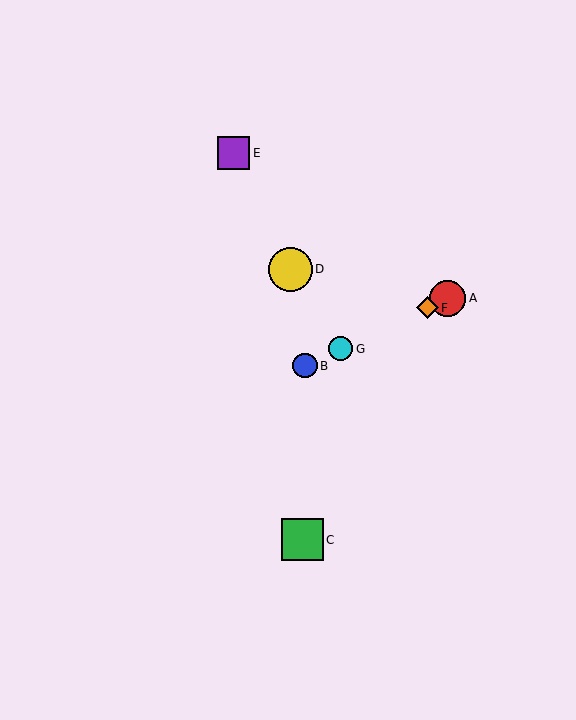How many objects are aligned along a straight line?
4 objects (A, B, F, G) are aligned along a straight line.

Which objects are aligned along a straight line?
Objects A, B, F, G are aligned along a straight line.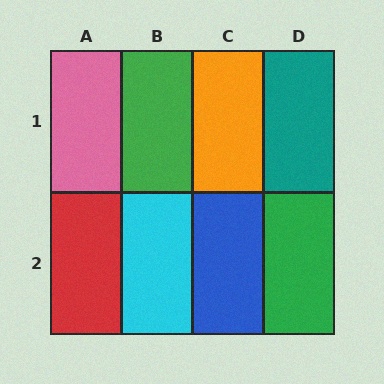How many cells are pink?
1 cell is pink.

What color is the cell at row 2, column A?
Red.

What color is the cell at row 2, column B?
Cyan.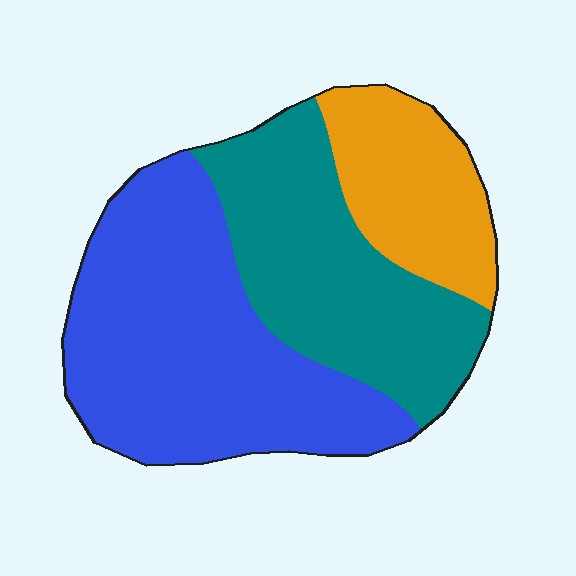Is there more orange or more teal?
Teal.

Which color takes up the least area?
Orange, at roughly 20%.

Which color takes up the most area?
Blue, at roughly 45%.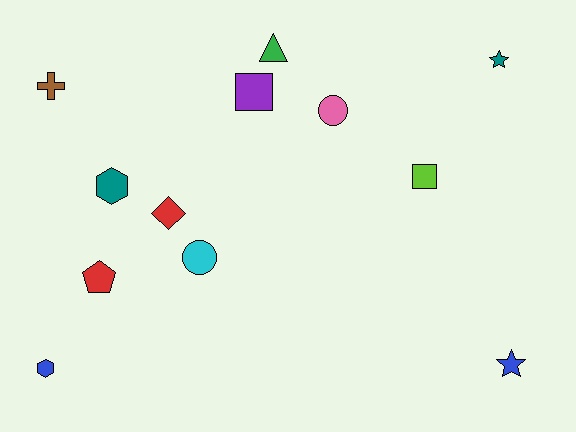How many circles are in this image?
There are 2 circles.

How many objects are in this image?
There are 12 objects.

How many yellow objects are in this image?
There are no yellow objects.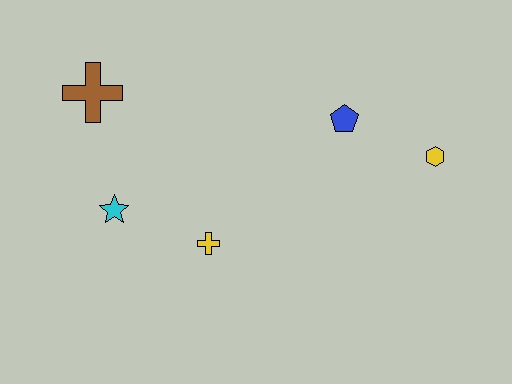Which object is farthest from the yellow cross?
The yellow hexagon is farthest from the yellow cross.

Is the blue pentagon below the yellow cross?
No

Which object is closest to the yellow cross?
The cyan star is closest to the yellow cross.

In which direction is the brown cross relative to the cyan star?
The brown cross is above the cyan star.